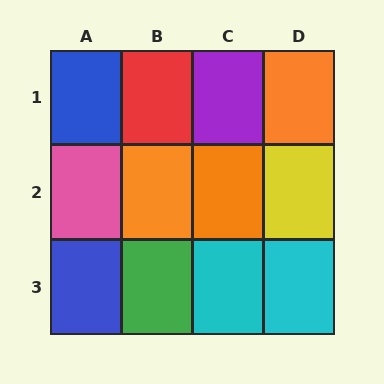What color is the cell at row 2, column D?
Yellow.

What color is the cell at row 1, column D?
Orange.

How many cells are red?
1 cell is red.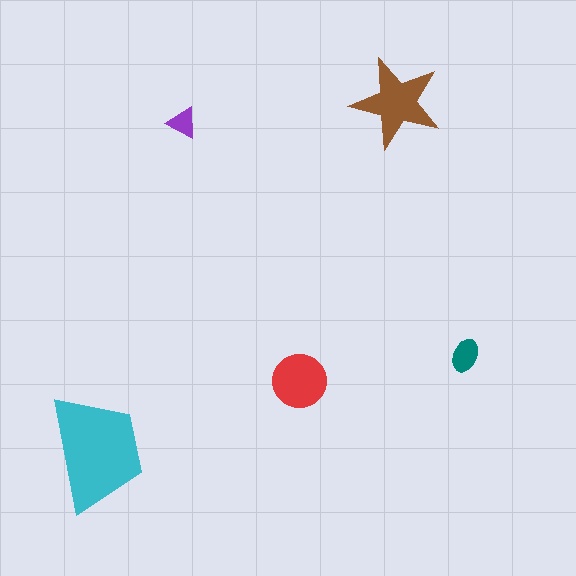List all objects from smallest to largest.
The purple triangle, the teal ellipse, the red circle, the brown star, the cyan trapezoid.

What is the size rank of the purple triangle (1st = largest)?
5th.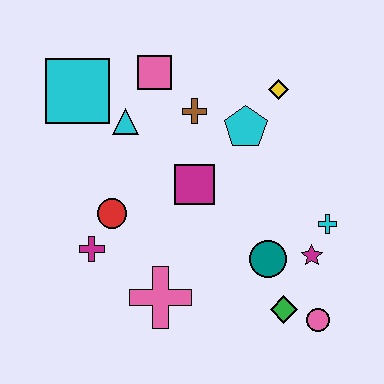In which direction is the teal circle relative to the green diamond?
The teal circle is above the green diamond.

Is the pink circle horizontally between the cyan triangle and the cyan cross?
Yes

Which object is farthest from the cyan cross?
The cyan square is farthest from the cyan cross.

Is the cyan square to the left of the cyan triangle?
Yes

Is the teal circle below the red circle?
Yes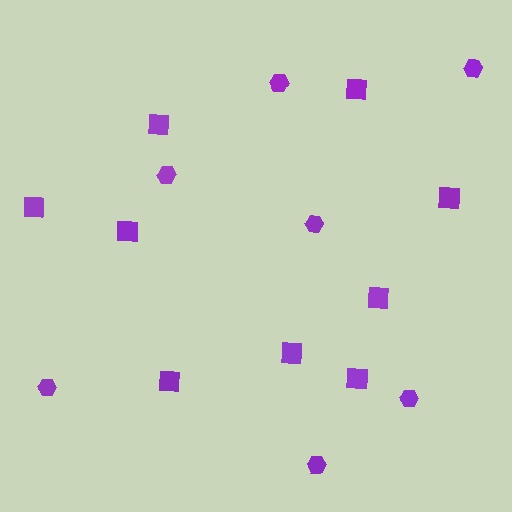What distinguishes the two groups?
There are 2 groups: one group of hexagons (7) and one group of squares (9).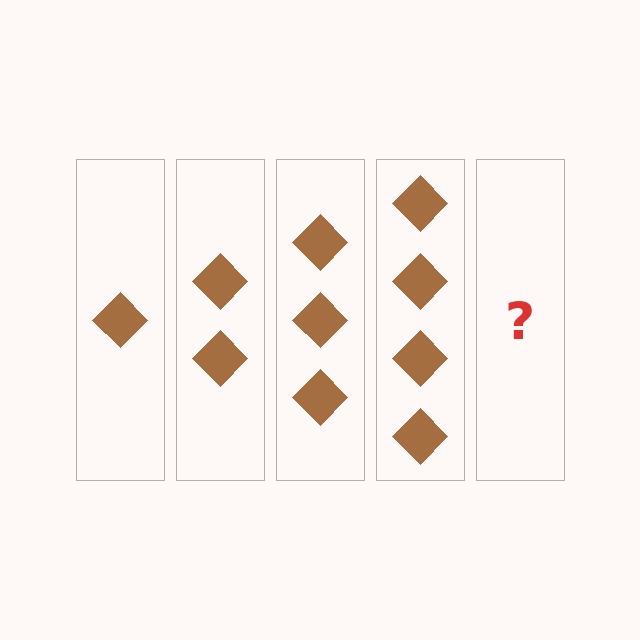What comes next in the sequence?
The next element should be 5 diamonds.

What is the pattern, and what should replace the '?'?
The pattern is that each step adds one more diamond. The '?' should be 5 diamonds.